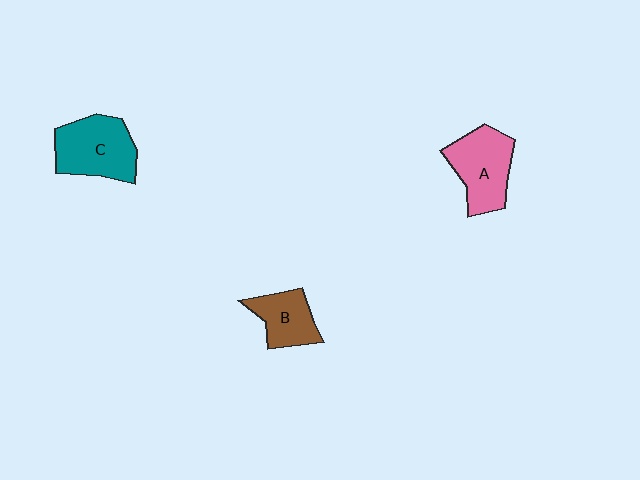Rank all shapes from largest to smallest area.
From largest to smallest: C (teal), A (pink), B (brown).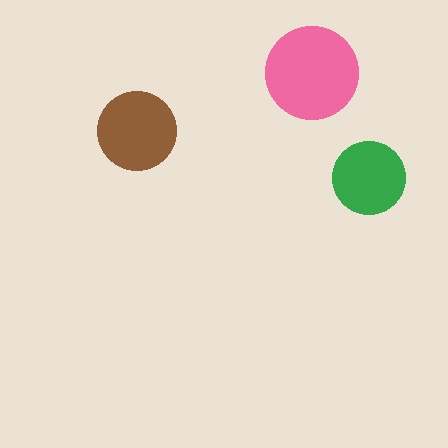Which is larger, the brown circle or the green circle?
The brown one.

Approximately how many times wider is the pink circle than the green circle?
About 1.5 times wider.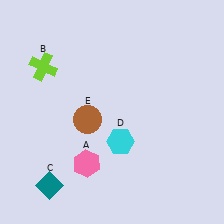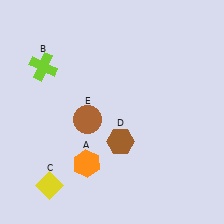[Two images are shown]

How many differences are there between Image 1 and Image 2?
There are 3 differences between the two images.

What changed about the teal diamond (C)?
In Image 1, C is teal. In Image 2, it changed to yellow.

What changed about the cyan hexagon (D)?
In Image 1, D is cyan. In Image 2, it changed to brown.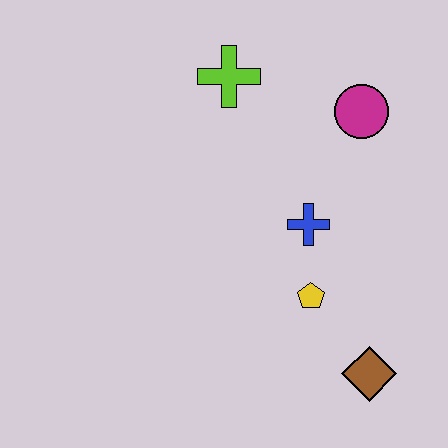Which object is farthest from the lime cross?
The brown diamond is farthest from the lime cross.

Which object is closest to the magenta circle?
The blue cross is closest to the magenta circle.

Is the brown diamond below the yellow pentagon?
Yes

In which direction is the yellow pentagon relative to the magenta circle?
The yellow pentagon is below the magenta circle.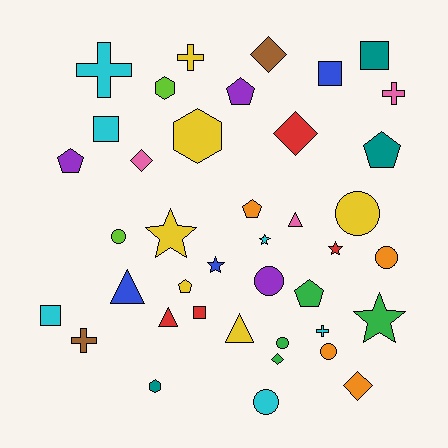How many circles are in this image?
There are 7 circles.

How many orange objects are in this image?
There are 4 orange objects.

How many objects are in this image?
There are 40 objects.